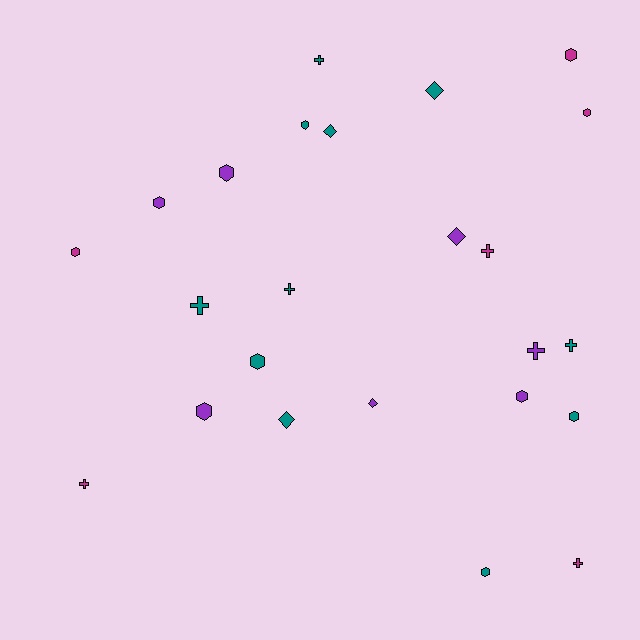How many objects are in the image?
There are 24 objects.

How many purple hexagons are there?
There are 4 purple hexagons.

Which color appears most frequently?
Teal, with 11 objects.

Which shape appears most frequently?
Hexagon, with 11 objects.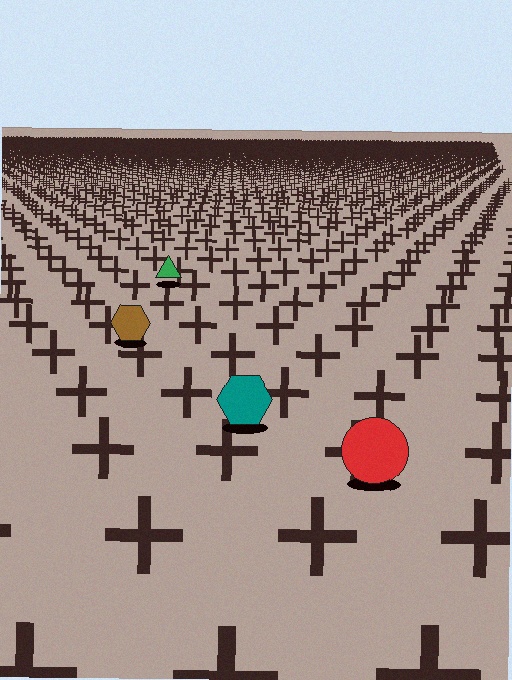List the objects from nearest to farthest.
From nearest to farthest: the red circle, the teal hexagon, the brown hexagon, the green triangle.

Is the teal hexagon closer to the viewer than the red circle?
No. The red circle is closer — you can tell from the texture gradient: the ground texture is coarser near it.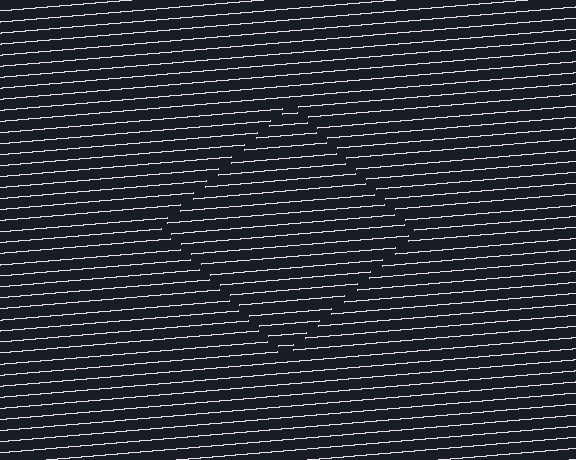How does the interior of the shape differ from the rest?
The interior of the shape contains the same grating, shifted by half a period — the contour is defined by the phase discontinuity where line-ends from the inner and outer gratings abut.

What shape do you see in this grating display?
An illusory square. The interior of the shape contains the same grating, shifted by half a period — the contour is defined by the phase discontinuity where line-ends from the inner and outer gratings abut.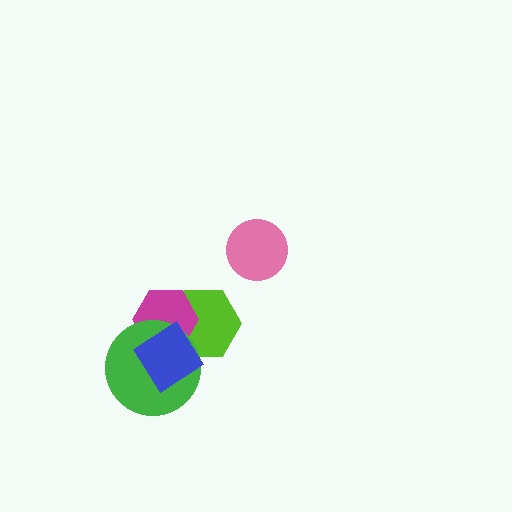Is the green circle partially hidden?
Yes, it is partially covered by another shape.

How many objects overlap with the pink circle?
0 objects overlap with the pink circle.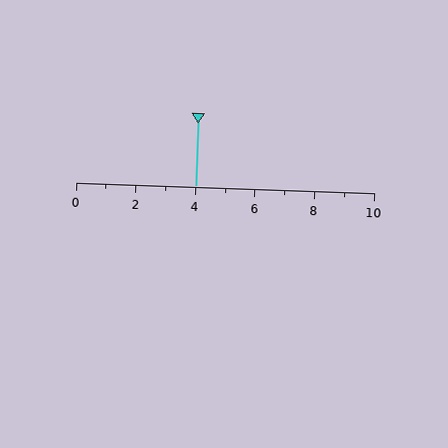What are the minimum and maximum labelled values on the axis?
The axis runs from 0 to 10.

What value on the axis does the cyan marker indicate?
The marker indicates approximately 4.